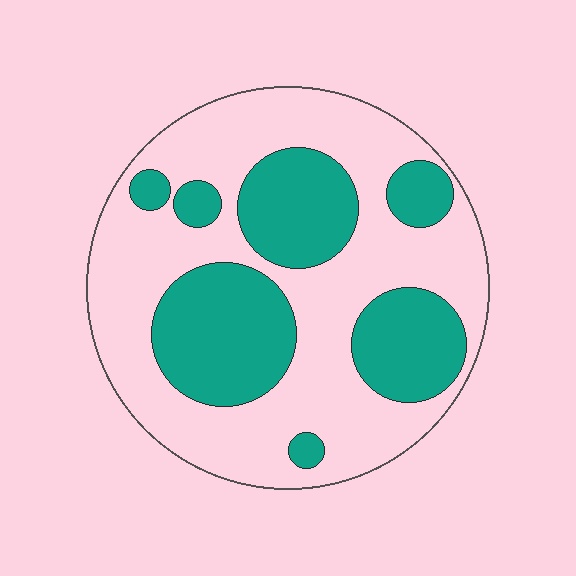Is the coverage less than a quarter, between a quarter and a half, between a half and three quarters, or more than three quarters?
Between a quarter and a half.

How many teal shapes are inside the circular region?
7.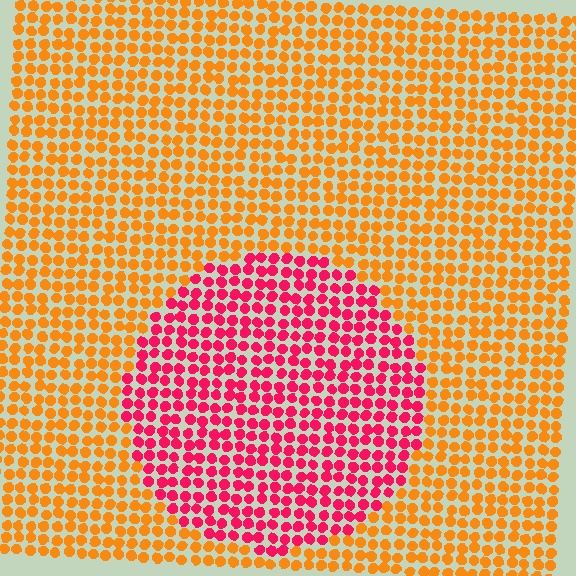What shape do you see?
I see a circle.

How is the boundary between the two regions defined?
The boundary is defined purely by a slight shift in hue (about 51 degrees). Spacing, size, and orientation are identical on both sides.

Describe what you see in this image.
The image is filled with small orange elements in a uniform arrangement. A circle-shaped region is visible where the elements are tinted to a slightly different hue, forming a subtle color boundary.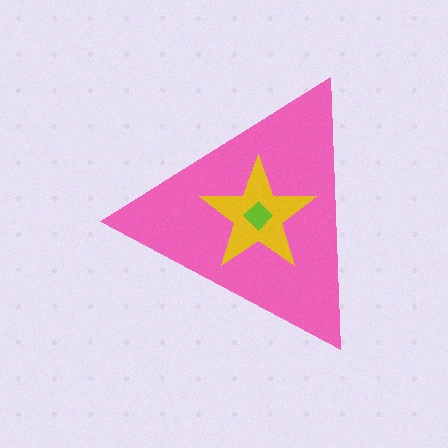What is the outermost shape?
The pink triangle.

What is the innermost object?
The lime diamond.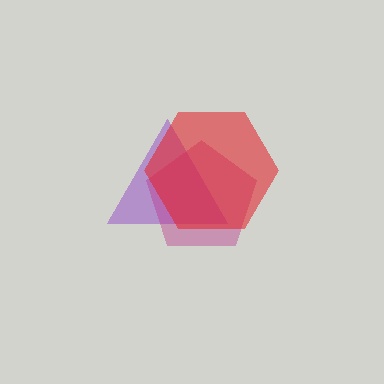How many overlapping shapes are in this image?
There are 3 overlapping shapes in the image.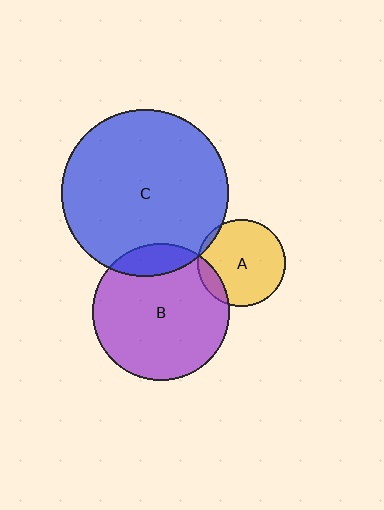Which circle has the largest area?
Circle C (blue).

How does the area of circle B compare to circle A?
Approximately 2.5 times.